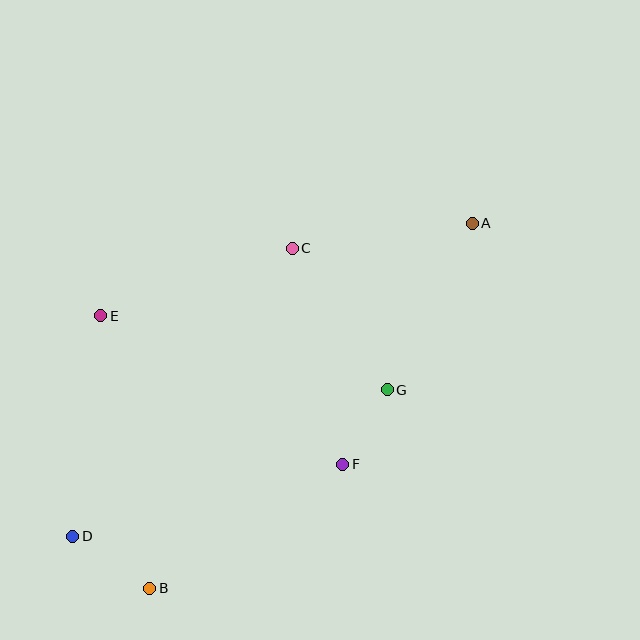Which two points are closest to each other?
Points F and G are closest to each other.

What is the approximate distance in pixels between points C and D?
The distance between C and D is approximately 362 pixels.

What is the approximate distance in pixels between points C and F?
The distance between C and F is approximately 222 pixels.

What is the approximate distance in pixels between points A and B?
The distance between A and B is approximately 487 pixels.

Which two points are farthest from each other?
Points A and D are farthest from each other.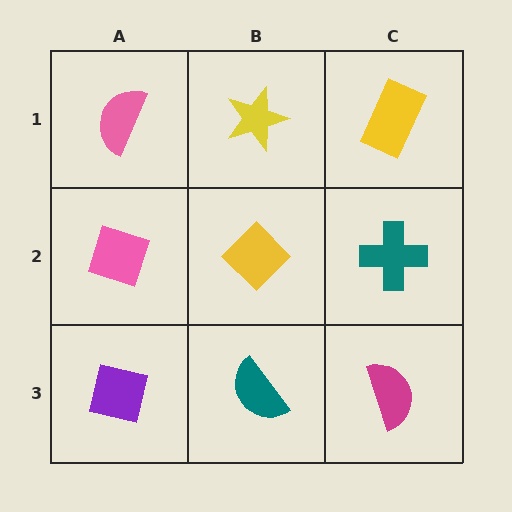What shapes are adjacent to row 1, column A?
A pink diamond (row 2, column A), a yellow star (row 1, column B).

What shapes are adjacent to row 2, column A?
A pink semicircle (row 1, column A), a purple square (row 3, column A), a yellow diamond (row 2, column B).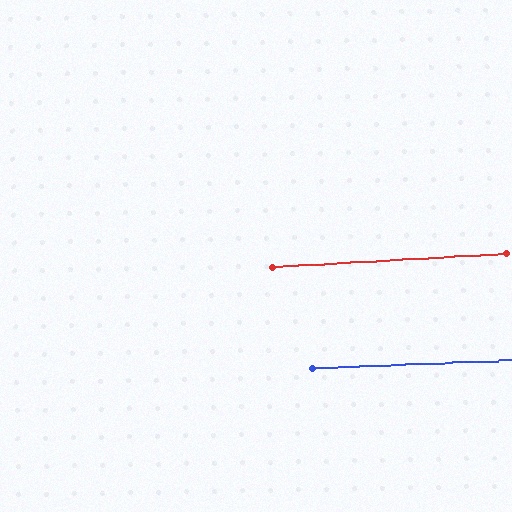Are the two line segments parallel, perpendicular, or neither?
Parallel — their directions differ by only 1.1°.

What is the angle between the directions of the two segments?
Approximately 1 degree.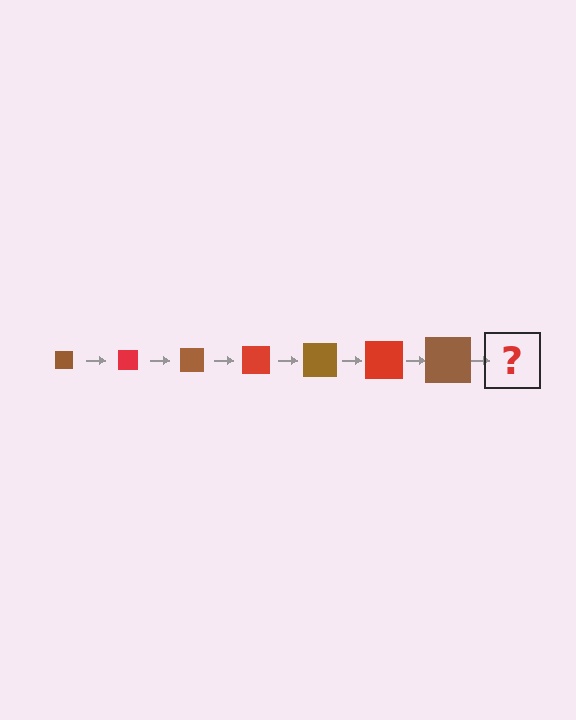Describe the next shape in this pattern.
It should be a red square, larger than the previous one.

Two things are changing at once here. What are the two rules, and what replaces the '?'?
The two rules are that the square grows larger each step and the color cycles through brown and red. The '?' should be a red square, larger than the previous one.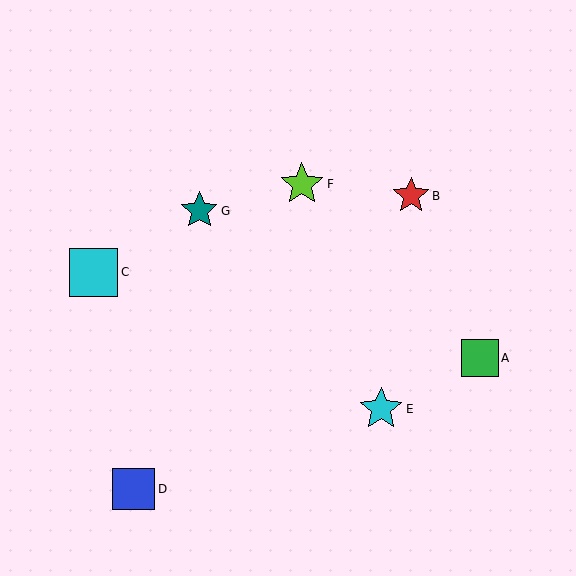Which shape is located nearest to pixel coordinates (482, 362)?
The green square (labeled A) at (480, 358) is nearest to that location.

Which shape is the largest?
The cyan square (labeled C) is the largest.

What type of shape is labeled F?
Shape F is a lime star.